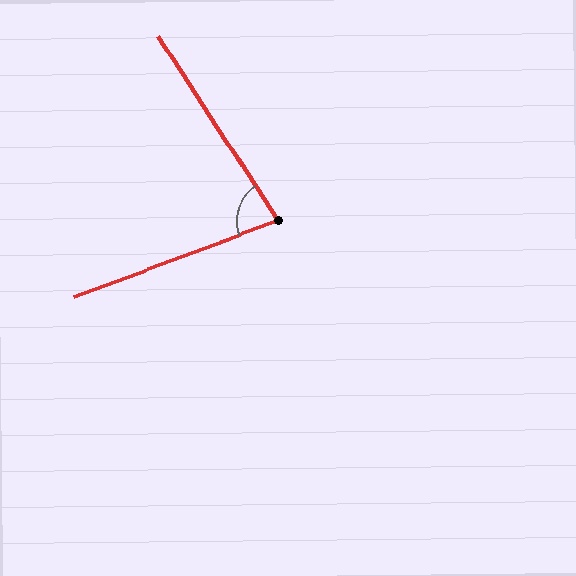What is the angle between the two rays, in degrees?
Approximately 77 degrees.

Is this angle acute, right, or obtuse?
It is acute.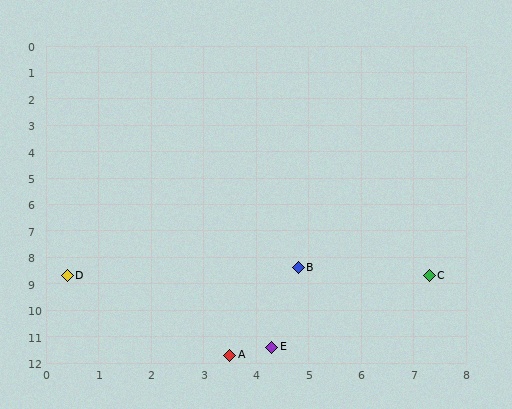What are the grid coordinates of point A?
Point A is at approximately (3.5, 11.7).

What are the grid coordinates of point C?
Point C is at approximately (7.3, 8.7).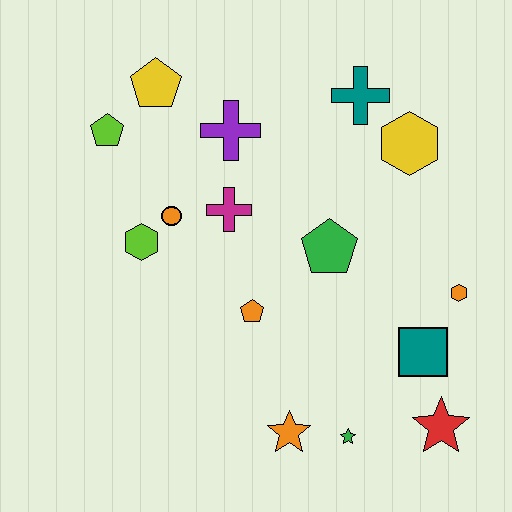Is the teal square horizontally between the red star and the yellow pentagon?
Yes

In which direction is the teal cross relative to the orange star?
The teal cross is above the orange star.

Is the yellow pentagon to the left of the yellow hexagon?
Yes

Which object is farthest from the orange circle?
The red star is farthest from the orange circle.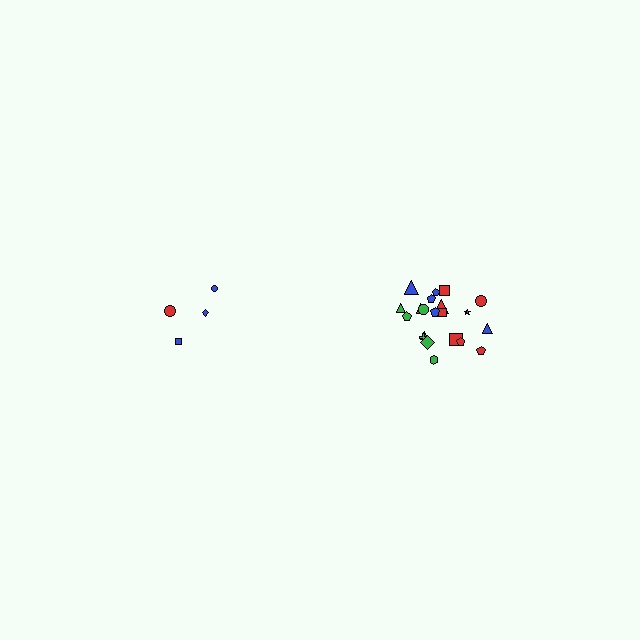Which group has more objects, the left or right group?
The right group.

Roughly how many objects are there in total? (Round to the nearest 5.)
Roughly 25 objects in total.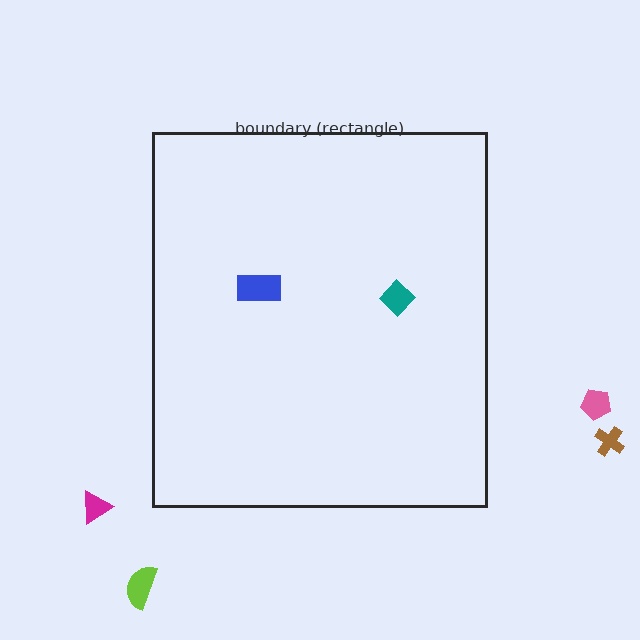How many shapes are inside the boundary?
2 inside, 4 outside.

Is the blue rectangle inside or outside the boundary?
Inside.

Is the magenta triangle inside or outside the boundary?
Outside.